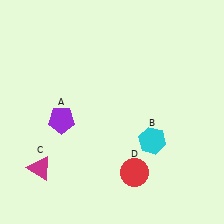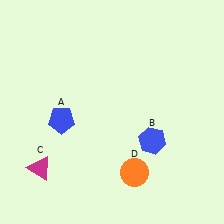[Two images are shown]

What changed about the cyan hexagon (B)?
In Image 1, B is cyan. In Image 2, it changed to blue.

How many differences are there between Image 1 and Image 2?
There are 3 differences between the two images.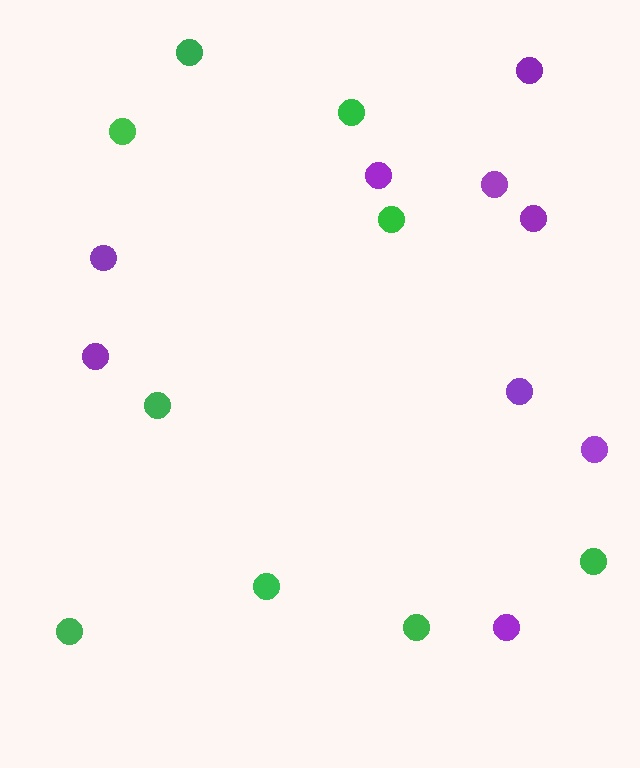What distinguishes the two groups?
There are 2 groups: one group of purple circles (9) and one group of green circles (9).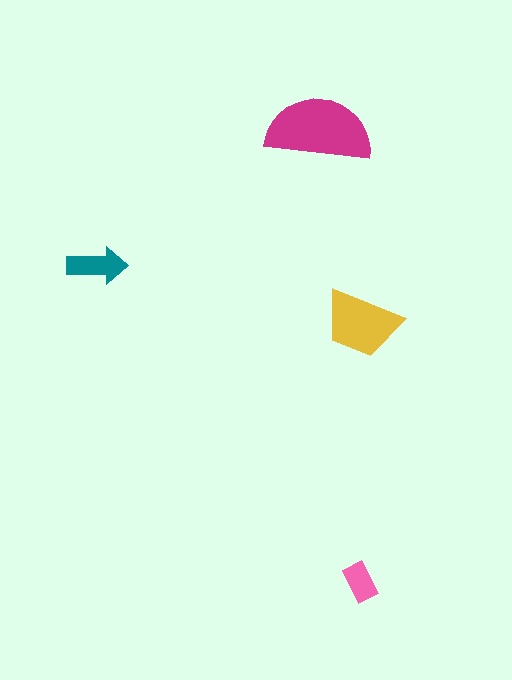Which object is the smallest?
The pink rectangle.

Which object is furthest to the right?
The yellow trapezoid is rightmost.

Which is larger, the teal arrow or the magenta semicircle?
The magenta semicircle.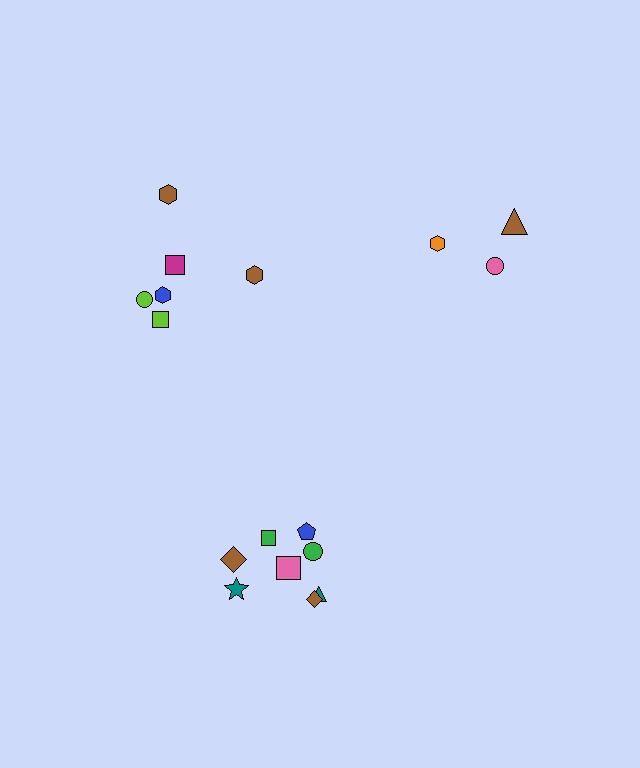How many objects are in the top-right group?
There are 3 objects.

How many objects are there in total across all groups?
There are 17 objects.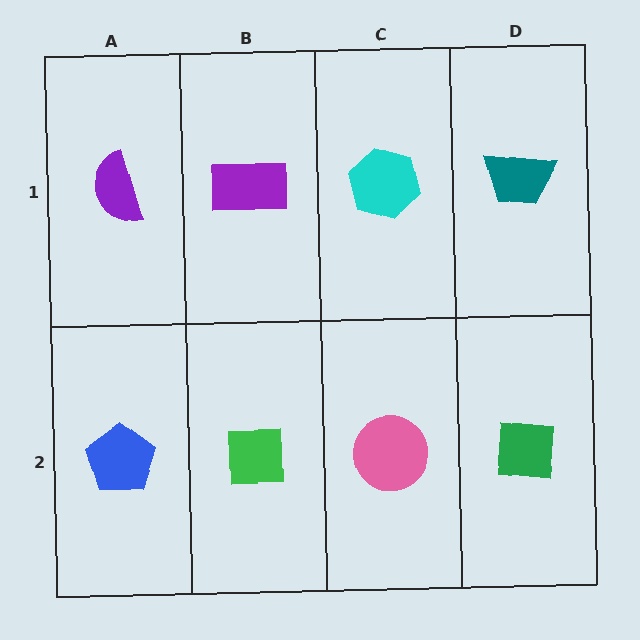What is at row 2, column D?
A green square.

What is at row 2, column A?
A blue pentagon.